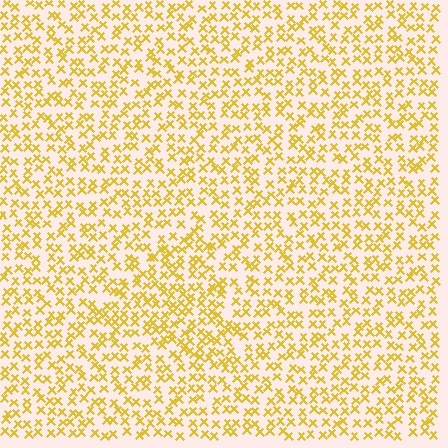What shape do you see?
I see a triangle.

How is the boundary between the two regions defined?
The boundary is defined by a change in element density (approximately 1.4x ratio). All elements are the same color, size, and shape.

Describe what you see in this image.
The image contains small yellow elements arranged at two different densities. A triangle-shaped region is visible where the elements are more densely packed than the surrounding area.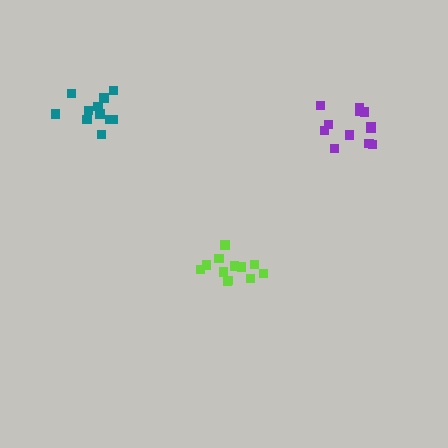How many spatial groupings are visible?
There are 3 spatial groupings.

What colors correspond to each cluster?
The clusters are colored: teal, lime, purple.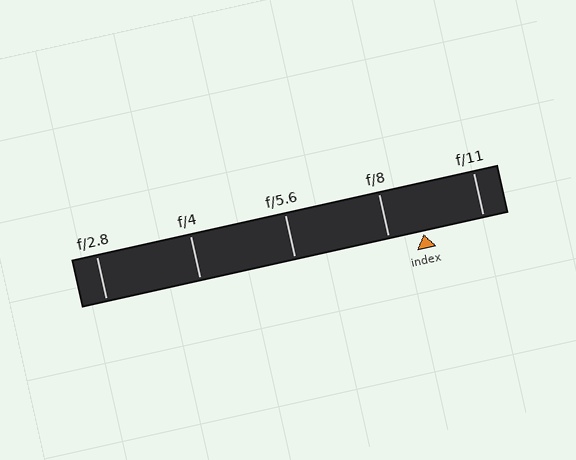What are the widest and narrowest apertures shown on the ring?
The widest aperture shown is f/2.8 and the narrowest is f/11.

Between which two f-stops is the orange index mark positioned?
The index mark is between f/8 and f/11.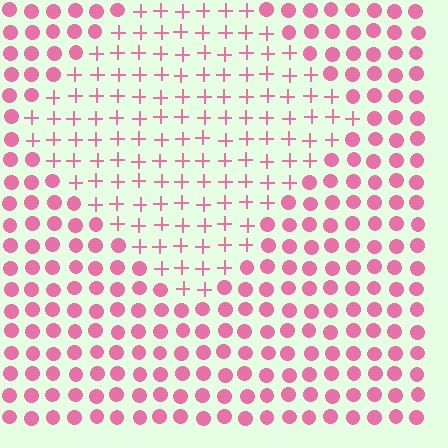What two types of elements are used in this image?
The image uses plus signs inside the diamond region and circles outside it.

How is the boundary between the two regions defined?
The boundary is defined by a change in element shape: plus signs inside vs. circles outside. All elements share the same color and spacing.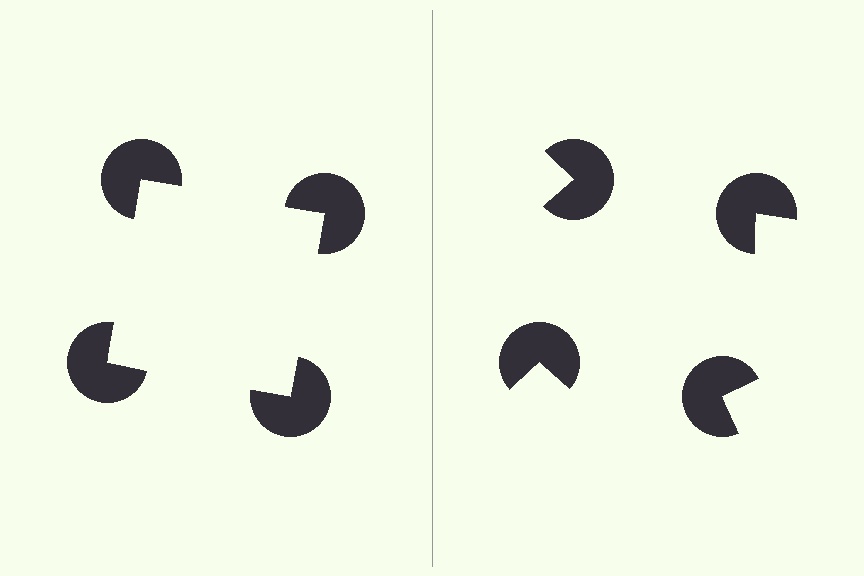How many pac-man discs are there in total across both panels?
8 — 4 on each side.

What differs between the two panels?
The pac-man discs are positioned identically on both sides; only the wedge orientations differ. On the left they align to a square; on the right they are misaligned.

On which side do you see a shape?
An illusory square appears on the left side. On the right side the wedge cuts are rotated, so no coherent shape forms.